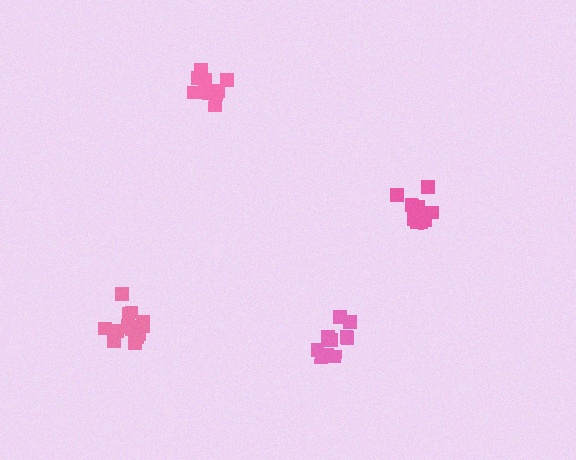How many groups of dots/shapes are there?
There are 4 groups.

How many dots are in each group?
Group 1: 10 dots, Group 2: 15 dots, Group 3: 10 dots, Group 4: 10 dots (45 total).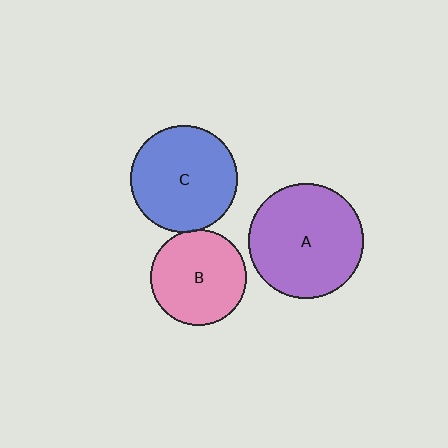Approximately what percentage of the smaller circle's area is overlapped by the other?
Approximately 5%.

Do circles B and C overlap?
Yes.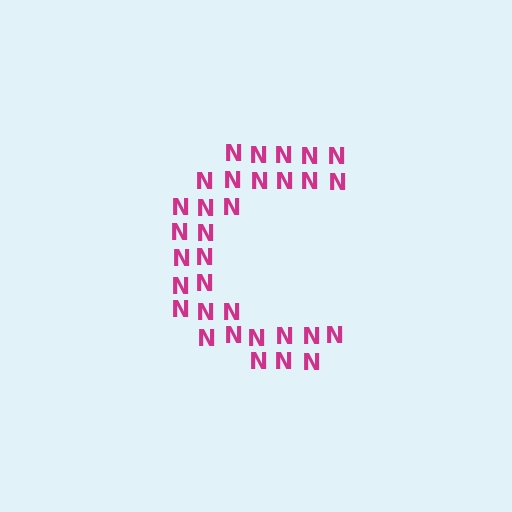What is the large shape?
The large shape is the letter C.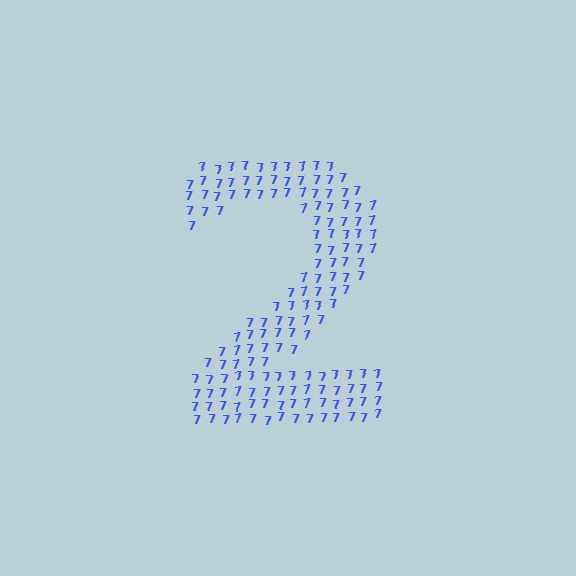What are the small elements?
The small elements are digit 7's.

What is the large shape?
The large shape is the digit 2.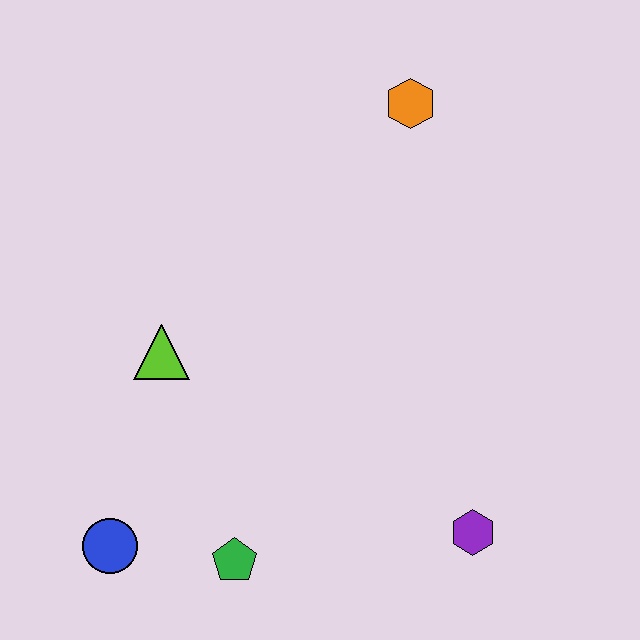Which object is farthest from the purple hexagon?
The orange hexagon is farthest from the purple hexagon.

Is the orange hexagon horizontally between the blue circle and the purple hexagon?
Yes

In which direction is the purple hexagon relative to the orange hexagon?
The purple hexagon is below the orange hexagon.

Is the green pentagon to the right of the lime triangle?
Yes